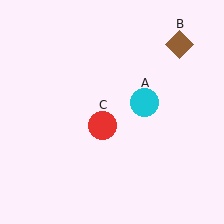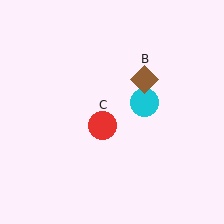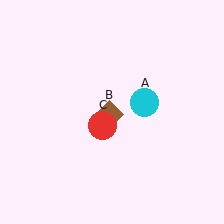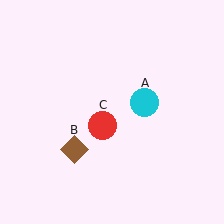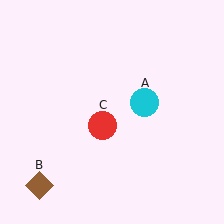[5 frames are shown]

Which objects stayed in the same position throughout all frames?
Cyan circle (object A) and red circle (object C) remained stationary.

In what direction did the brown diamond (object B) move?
The brown diamond (object B) moved down and to the left.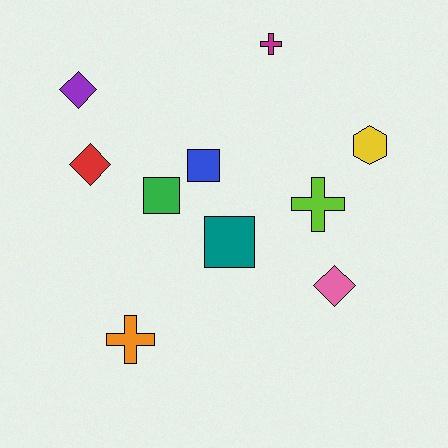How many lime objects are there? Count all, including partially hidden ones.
There is 1 lime object.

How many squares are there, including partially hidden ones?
There are 3 squares.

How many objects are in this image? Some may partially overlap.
There are 10 objects.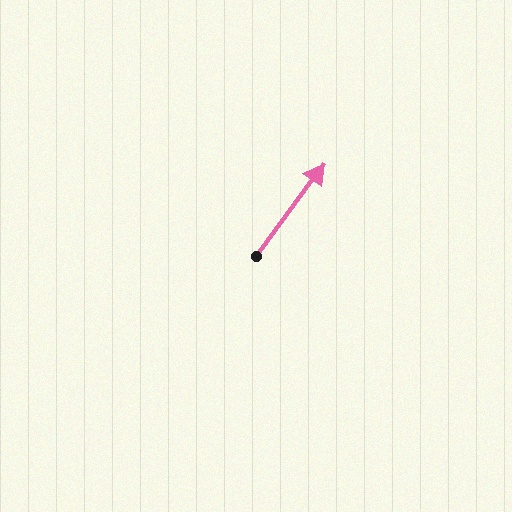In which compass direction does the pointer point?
Northeast.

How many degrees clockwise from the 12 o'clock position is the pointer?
Approximately 36 degrees.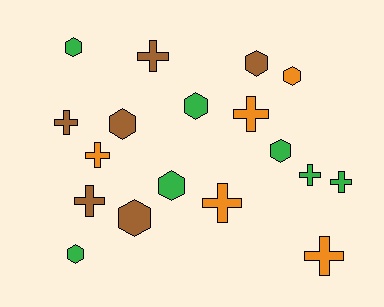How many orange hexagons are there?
There is 1 orange hexagon.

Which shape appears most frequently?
Hexagon, with 9 objects.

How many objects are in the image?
There are 18 objects.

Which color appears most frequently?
Green, with 7 objects.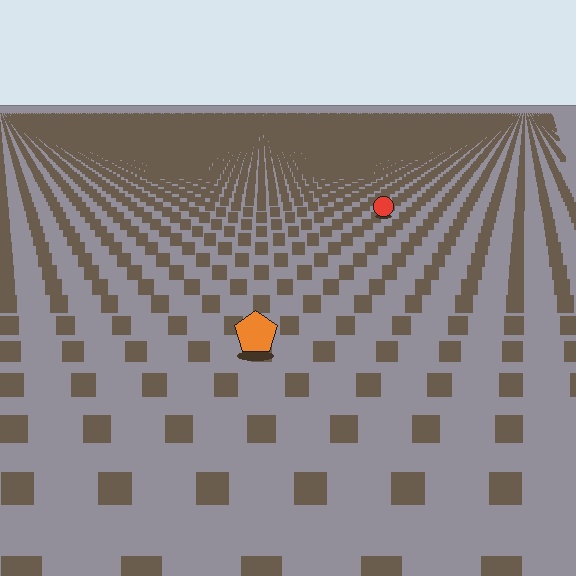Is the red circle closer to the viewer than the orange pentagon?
No. The orange pentagon is closer — you can tell from the texture gradient: the ground texture is coarser near it.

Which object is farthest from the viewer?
The red circle is farthest from the viewer. It appears smaller and the ground texture around it is denser.